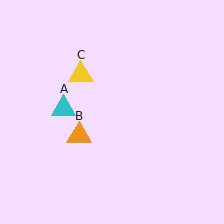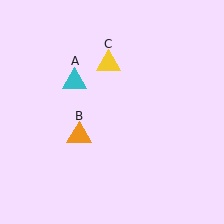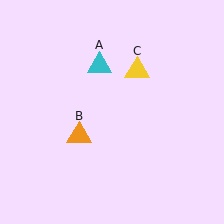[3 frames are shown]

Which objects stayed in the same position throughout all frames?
Orange triangle (object B) remained stationary.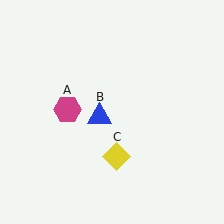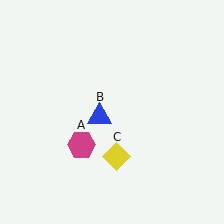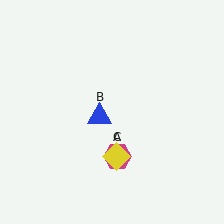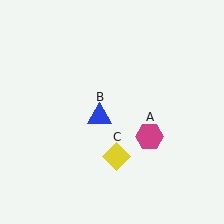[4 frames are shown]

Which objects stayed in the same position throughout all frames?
Blue triangle (object B) and yellow diamond (object C) remained stationary.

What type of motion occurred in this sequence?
The magenta hexagon (object A) rotated counterclockwise around the center of the scene.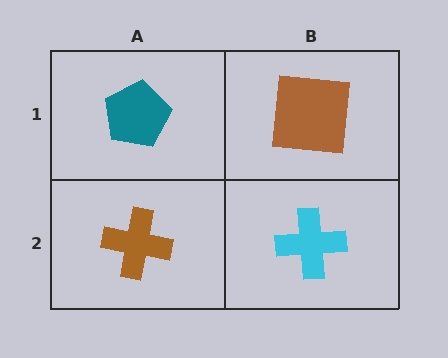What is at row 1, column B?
A brown square.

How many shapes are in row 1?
2 shapes.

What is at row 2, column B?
A cyan cross.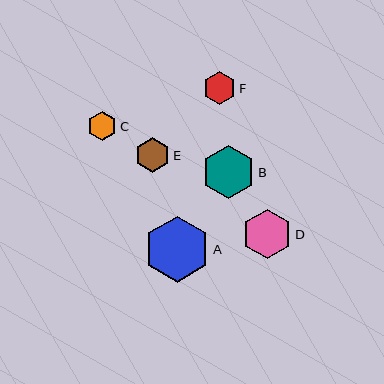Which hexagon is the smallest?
Hexagon C is the smallest with a size of approximately 29 pixels.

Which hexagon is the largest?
Hexagon A is the largest with a size of approximately 66 pixels.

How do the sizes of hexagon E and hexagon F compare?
Hexagon E and hexagon F are approximately the same size.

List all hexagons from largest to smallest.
From largest to smallest: A, B, D, E, F, C.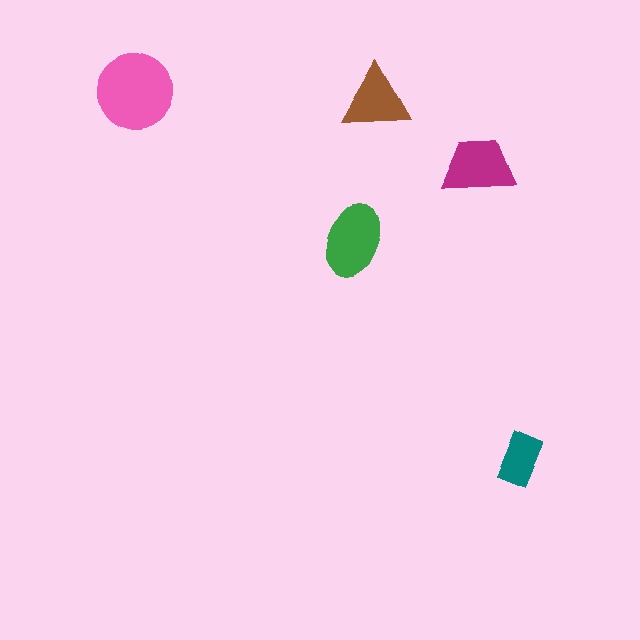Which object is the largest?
The pink circle.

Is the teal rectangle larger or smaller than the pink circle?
Smaller.